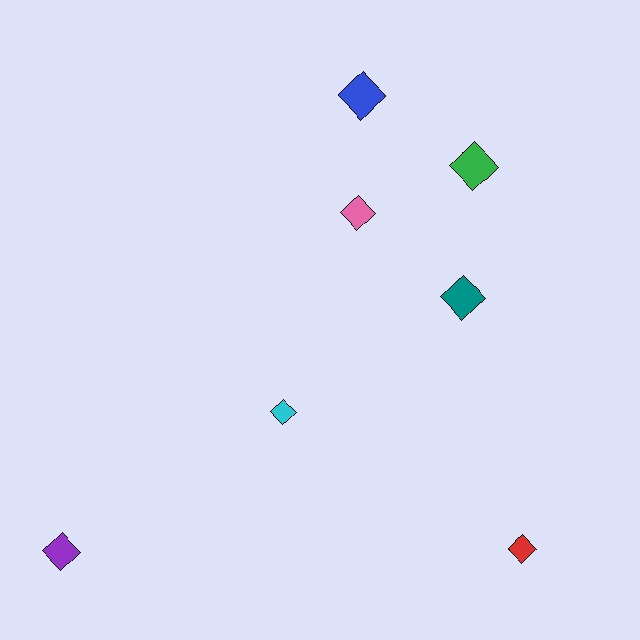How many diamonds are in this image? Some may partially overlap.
There are 7 diamonds.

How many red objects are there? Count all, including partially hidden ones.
There is 1 red object.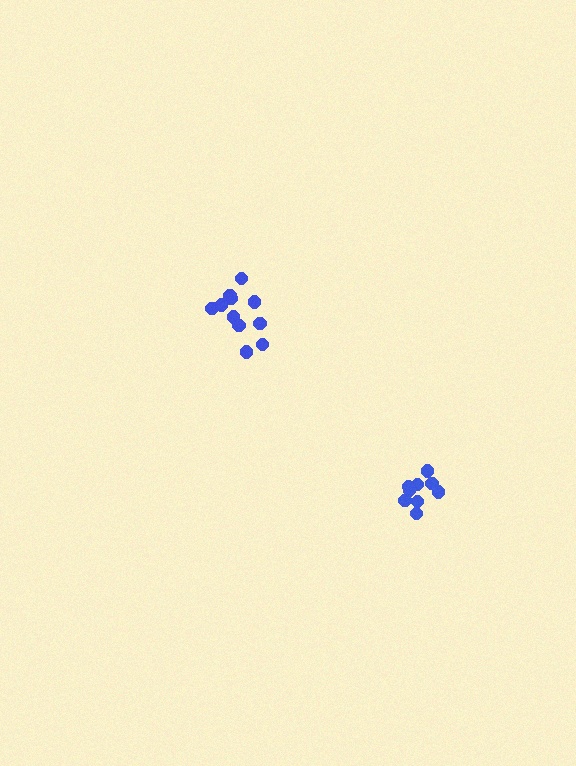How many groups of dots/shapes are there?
There are 2 groups.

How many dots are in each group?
Group 1: 9 dots, Group 2: 11 dots (20 total).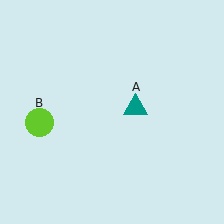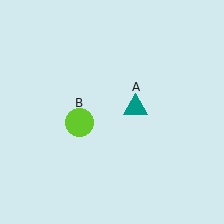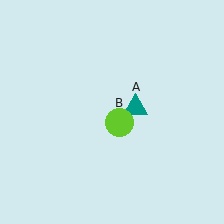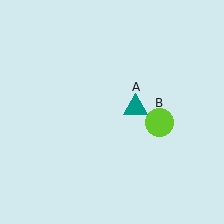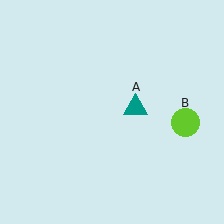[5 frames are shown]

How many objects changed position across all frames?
1 object changed position: lime circle (object B).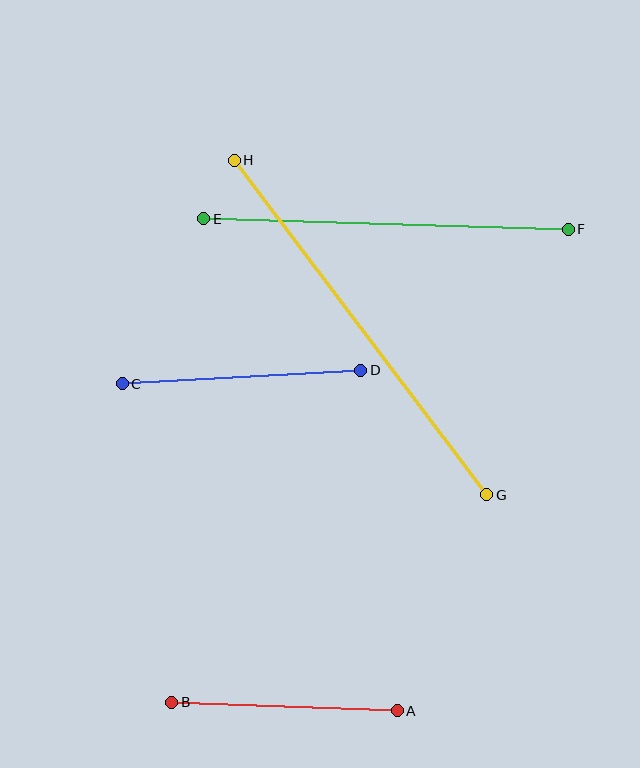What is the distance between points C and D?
The distance is approximately 239 pixels.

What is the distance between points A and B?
The distance is approximately 225 pixels.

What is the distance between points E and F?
The distance is approximately 365 pixels.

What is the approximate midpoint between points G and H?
The midpoint is at approximately (361, 328) pixels.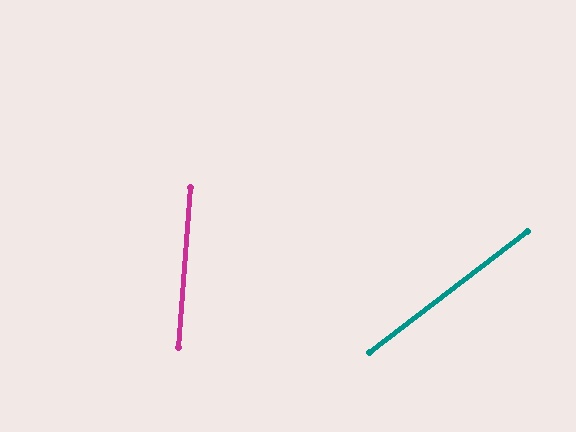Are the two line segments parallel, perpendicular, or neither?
Neither parallel nor perpendicular — they differ by about 48°.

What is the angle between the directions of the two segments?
Approximately 48 degrees.